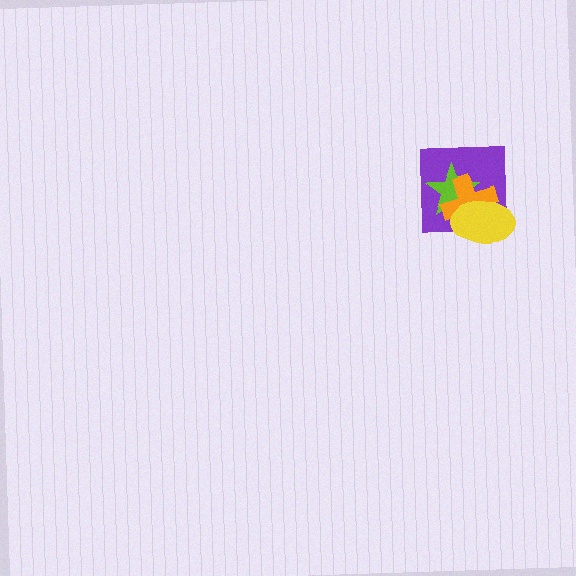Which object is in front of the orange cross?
The yellow ellipse is in front of the orange cross.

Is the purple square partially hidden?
Yes, it is partially covered by another shape.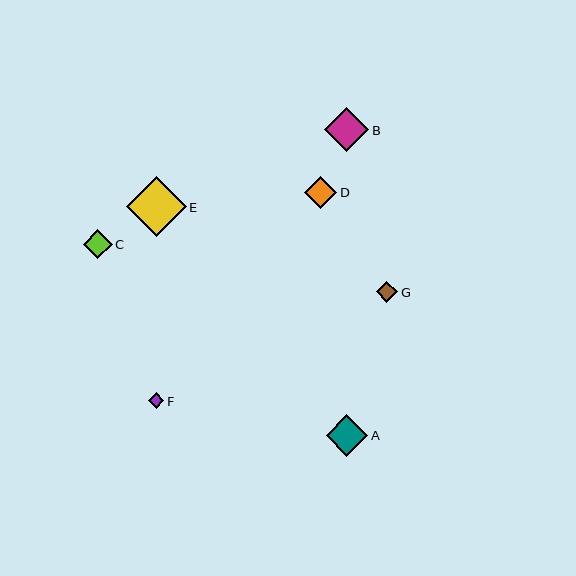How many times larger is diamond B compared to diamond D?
Diamond B is approximately 1.4 times the size of diamond D.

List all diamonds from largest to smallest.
From largest to smallest: E, B, A, D, C, G, F.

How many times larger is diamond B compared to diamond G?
Diamond B is approximately 2.0 times the size of diamond G.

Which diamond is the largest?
Diamond E is the largest with a size of approximately 60 pixels.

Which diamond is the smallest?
Diamond F is the smallest with a size of approximately 15 pixels.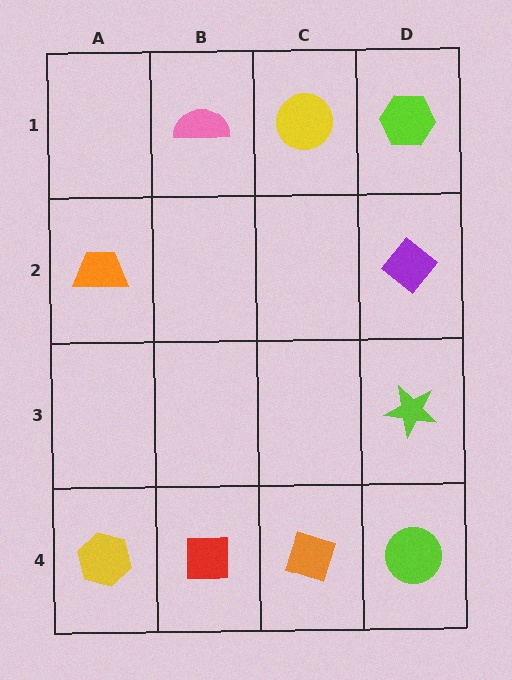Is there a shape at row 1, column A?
No, that cell is empty.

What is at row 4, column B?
A red square.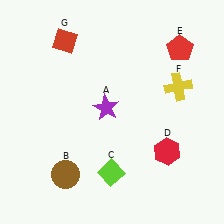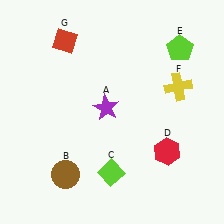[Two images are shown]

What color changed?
The pentagon (E) changed from red in Image 1 to lime in Image 2.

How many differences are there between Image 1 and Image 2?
There is 1 difference between the two images.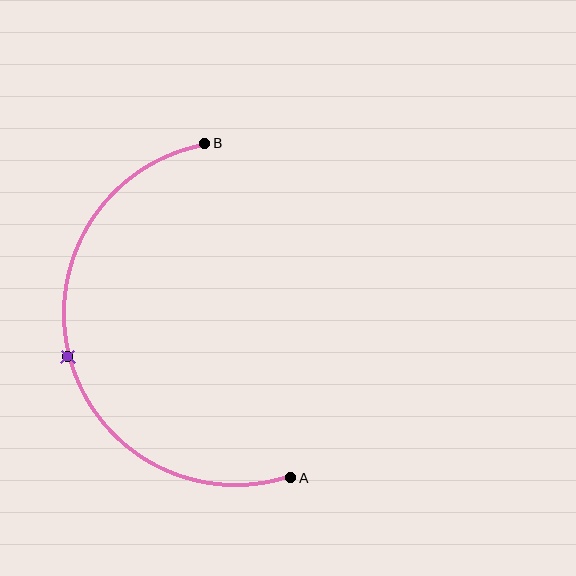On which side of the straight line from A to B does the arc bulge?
The arc bulges to the left of the straight line connecting A and B.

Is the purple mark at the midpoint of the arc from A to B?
Yes. The purple mark lies on the arc at equal arc-length from both A and B — it is the arc midpoint.